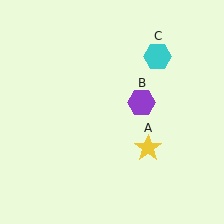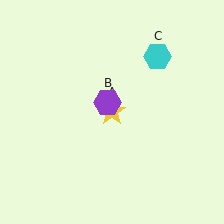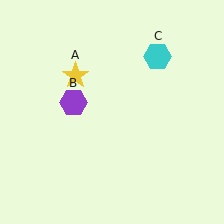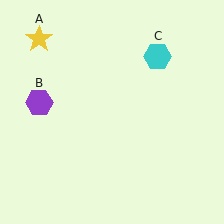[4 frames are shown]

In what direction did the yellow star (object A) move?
The yellow star (object A) moved up and to the left.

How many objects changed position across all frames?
2 objects changed position: yellow star (object A), purple hexagon (object B).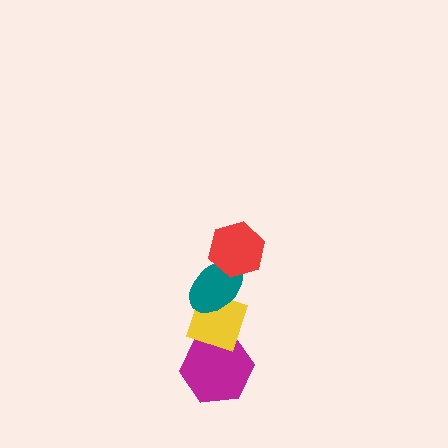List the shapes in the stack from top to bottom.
From top to bottom: the red hexagon, the teal ellipse, the yellow diamond, the magenta hexagon.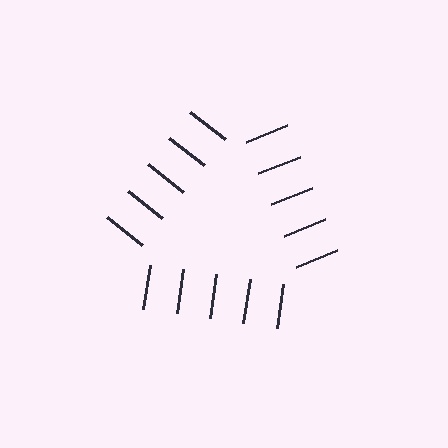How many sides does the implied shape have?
3 sides — the line-ends trace a triangle.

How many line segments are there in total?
15 — 5 along each of the 3 edges.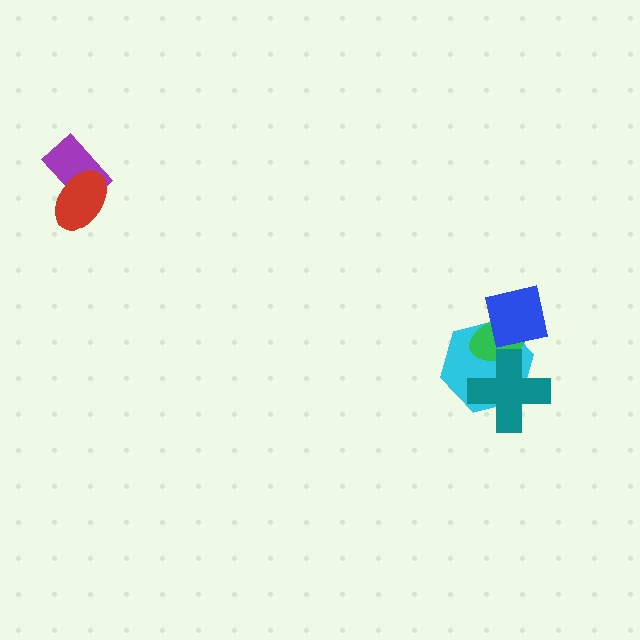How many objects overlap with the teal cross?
2 objects overlap with the teal cross.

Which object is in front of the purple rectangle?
The red ellipse is in front of the purple rectangle.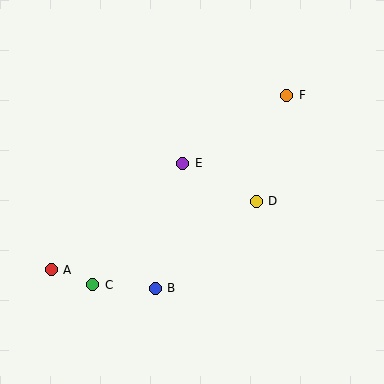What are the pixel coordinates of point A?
Point A is at (51, 270).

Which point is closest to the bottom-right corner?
Point D is closest to the bottom-right corner.